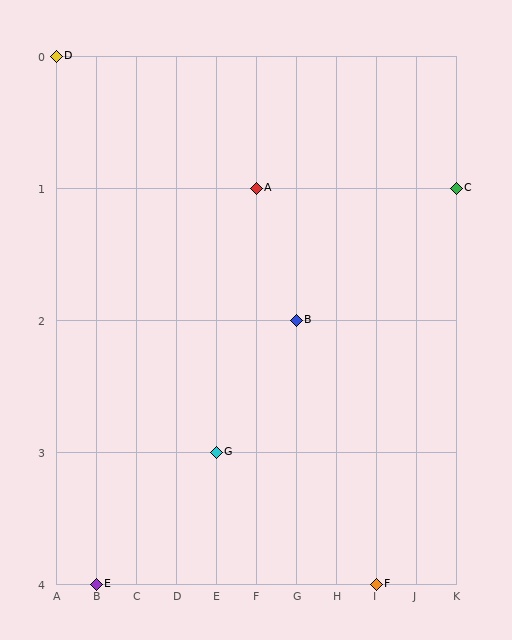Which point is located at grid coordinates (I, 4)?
Point F is at (I, 4).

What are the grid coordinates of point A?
Point A is at grid coordinates (F, 1).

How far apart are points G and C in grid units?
Points G and C are 6 columns and 2 rows apart (about 6.3 grid units diagonally).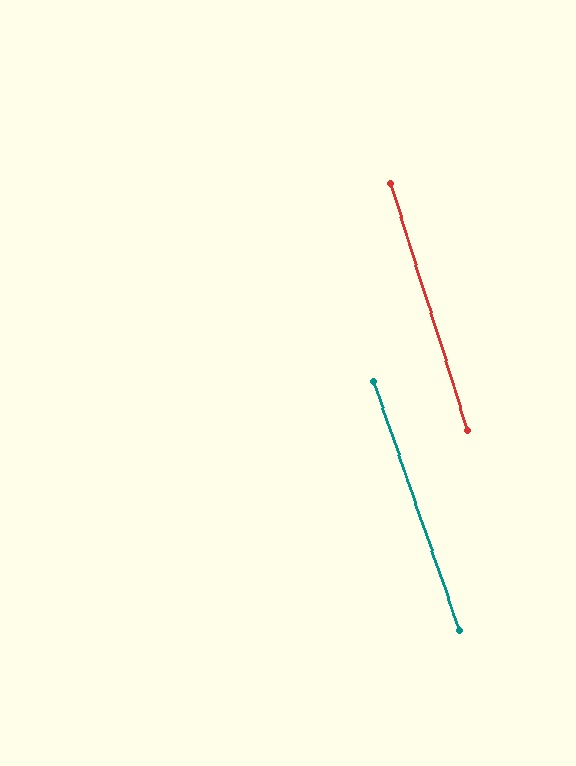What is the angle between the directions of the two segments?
Approximately 2 degrees.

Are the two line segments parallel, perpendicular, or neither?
Parallel — their directions differ by only 1.9°.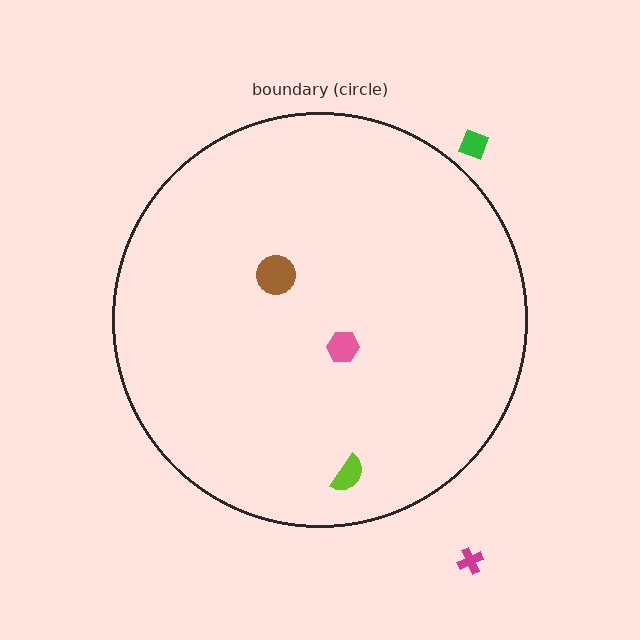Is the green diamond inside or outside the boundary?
Outside.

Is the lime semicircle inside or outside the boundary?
Inside.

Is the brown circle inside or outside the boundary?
Inside.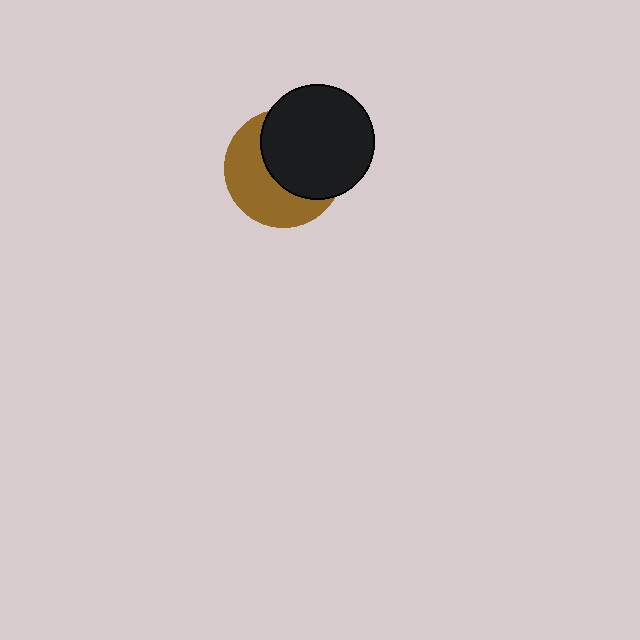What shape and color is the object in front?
The object in front is a black circle.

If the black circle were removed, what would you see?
You would see the complete brown circle.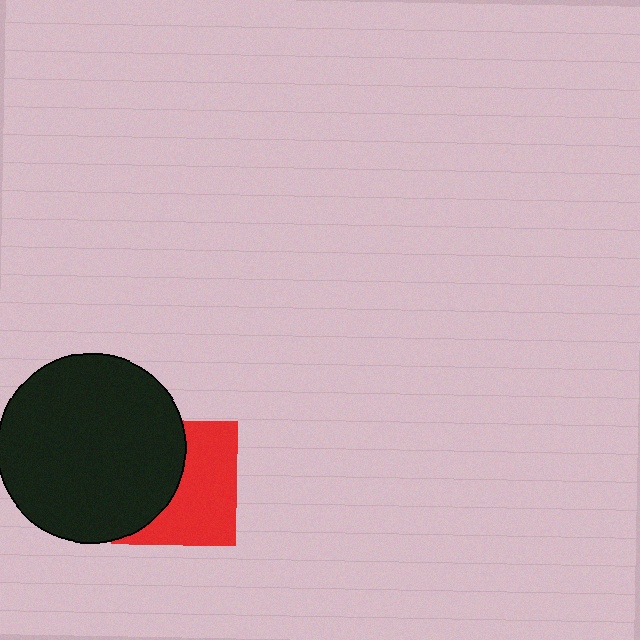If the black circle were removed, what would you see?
You would see the complete red square.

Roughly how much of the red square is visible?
About half of it is visible (roughly 53%).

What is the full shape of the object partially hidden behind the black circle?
The partially hidden object is a red square.